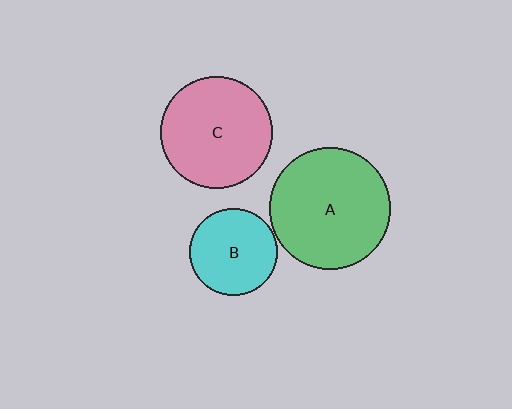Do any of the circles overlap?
No, none of the circles overlap.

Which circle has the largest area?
Circle A (green).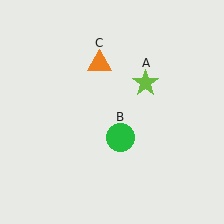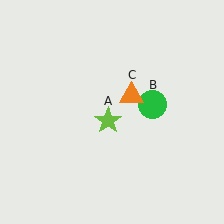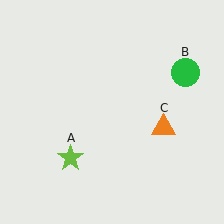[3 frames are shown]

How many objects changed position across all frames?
3 objects changed position: lime star (object A), green circle (object B), orange triangle (object C).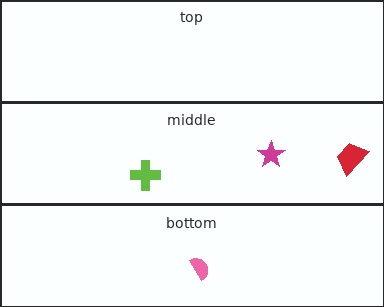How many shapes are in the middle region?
3.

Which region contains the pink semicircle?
The bottom region.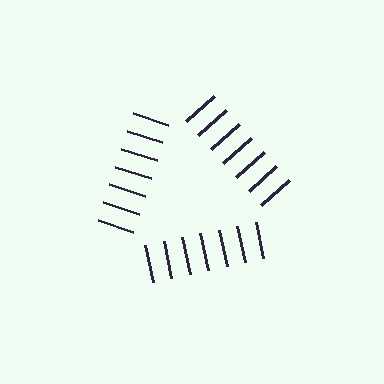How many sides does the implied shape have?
3 sides — the line-ends trace a triangle.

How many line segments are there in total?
21 — 7 along each of the 3 edges.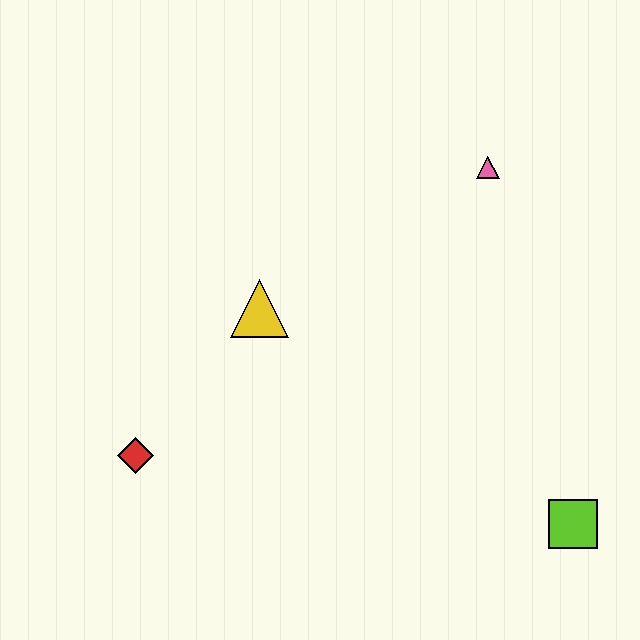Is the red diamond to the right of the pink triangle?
No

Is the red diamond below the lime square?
No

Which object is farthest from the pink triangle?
The red diamond is farthest from the pink triangle.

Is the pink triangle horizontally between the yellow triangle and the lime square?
Yes